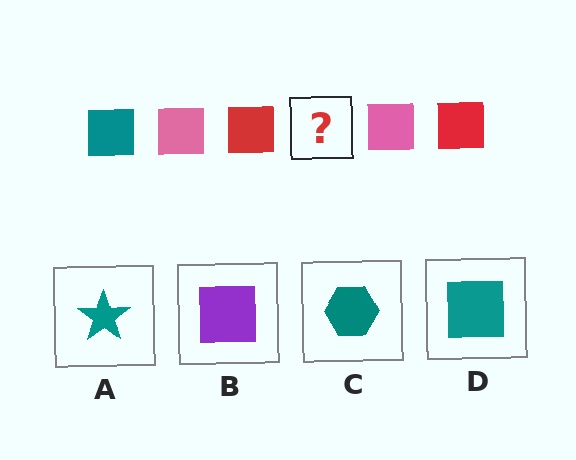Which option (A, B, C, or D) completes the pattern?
D.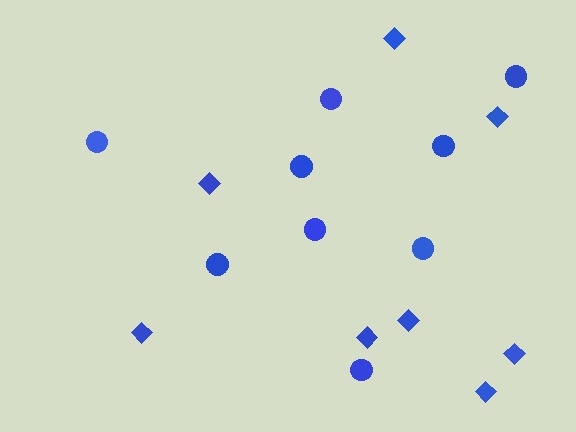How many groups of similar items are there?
There are 2 groups: one group of circles (9) and one group of diamonds (8).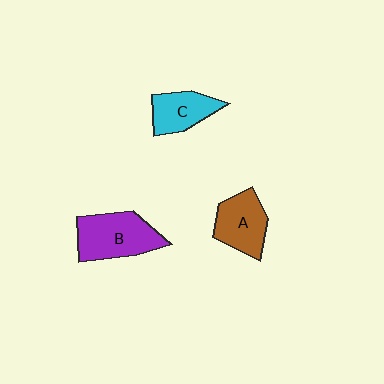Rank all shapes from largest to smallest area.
From largest to smallest: B (purple), A (brown), C (cyan).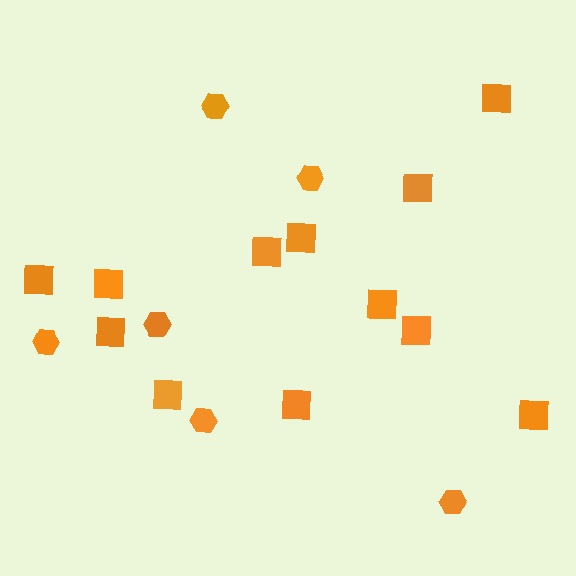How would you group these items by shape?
There are 2 groups: one group of squares (12) and one group of hexagons (6).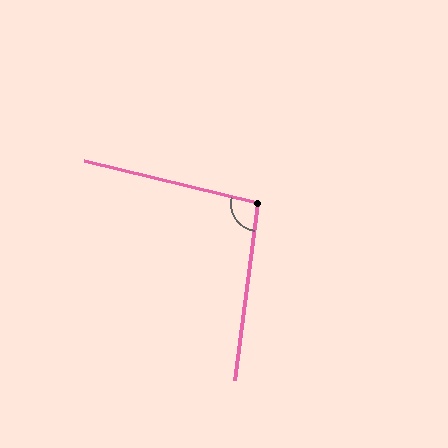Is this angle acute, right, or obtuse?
It is obtuse.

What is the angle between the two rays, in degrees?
Approximately 96 degrees.